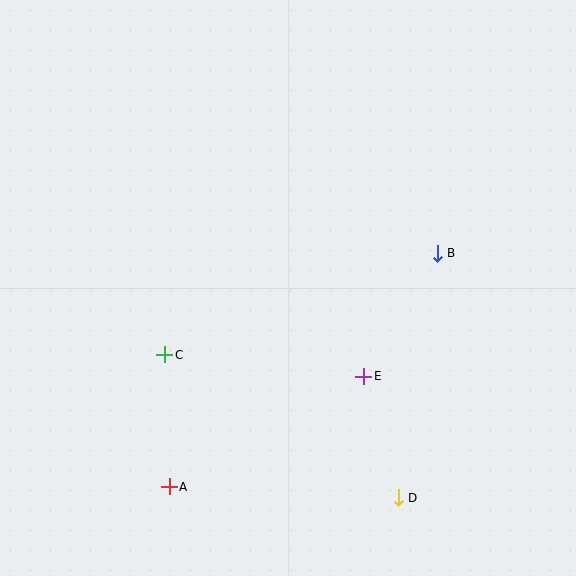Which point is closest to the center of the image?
Point E at (364, 376) is closest to the center.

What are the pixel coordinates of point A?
Point A is at (169, 487).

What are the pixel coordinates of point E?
Point E is at (364, 376).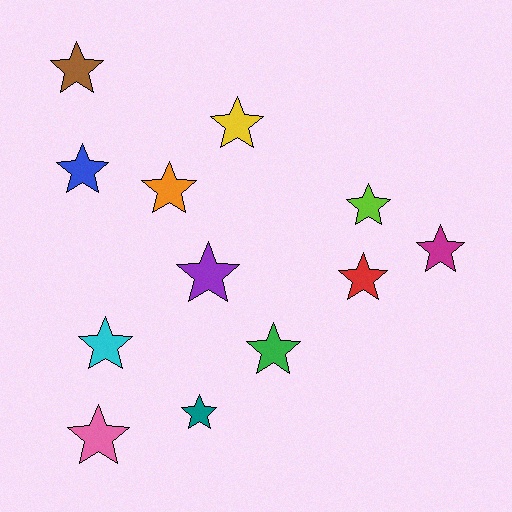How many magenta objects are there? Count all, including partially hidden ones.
There is 1 magenta object.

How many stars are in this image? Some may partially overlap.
There are 12 stars.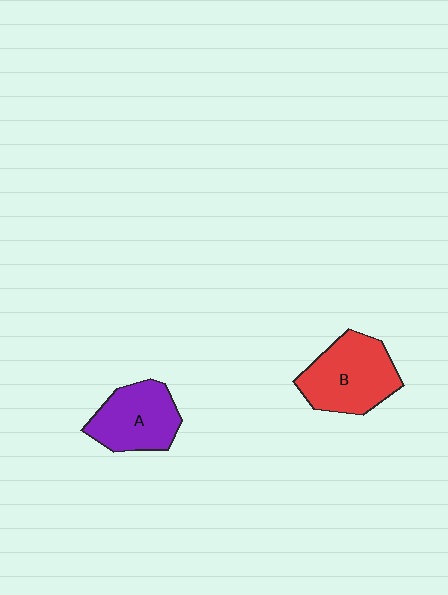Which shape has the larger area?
Shape B (red).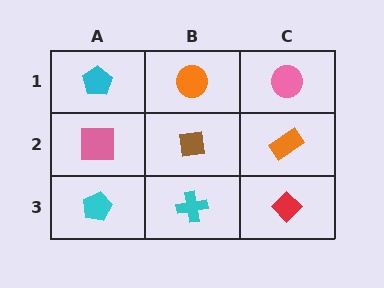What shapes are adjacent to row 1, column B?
A brown square (row 2, column B), a cyan pentagon (row 1, column A), a pink circle (row 1, column C).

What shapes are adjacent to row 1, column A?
A pink square (row 2, column A), an orange circle (row 1, column B).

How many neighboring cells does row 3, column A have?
2.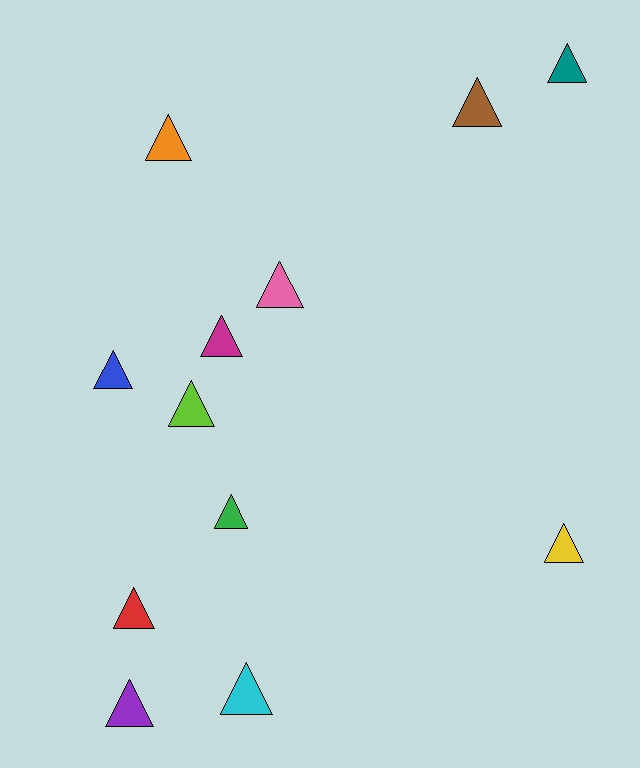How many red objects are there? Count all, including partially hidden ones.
There is 1 red object.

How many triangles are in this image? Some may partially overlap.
There are 12 triangles.